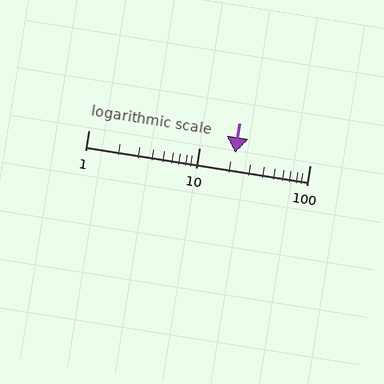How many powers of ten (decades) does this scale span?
The scale spans 2 decades, from 1 to 100.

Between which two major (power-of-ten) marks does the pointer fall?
The pointer is between 10 and 100.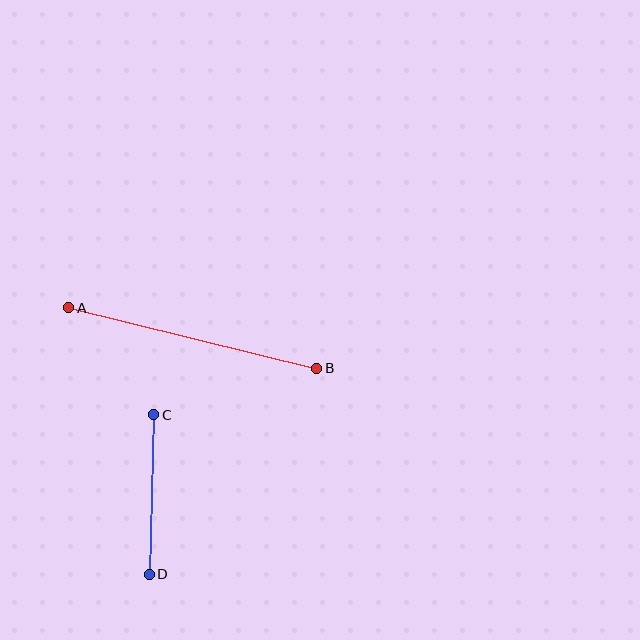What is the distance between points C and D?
The distance is approximately 160 pixels.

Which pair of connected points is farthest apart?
Points A and B are farthest apart.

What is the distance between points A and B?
The distance is approximately 255 pixels.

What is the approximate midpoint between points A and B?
The midpoint is at approximately (193, 338) pixels.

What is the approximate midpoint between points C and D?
The midpoint is at approximately (151, 495) pixels.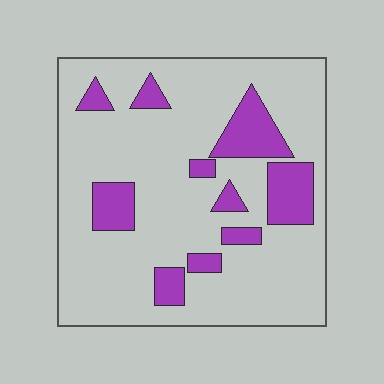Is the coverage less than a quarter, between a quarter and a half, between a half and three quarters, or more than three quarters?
Less than a quarter.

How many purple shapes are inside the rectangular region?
10.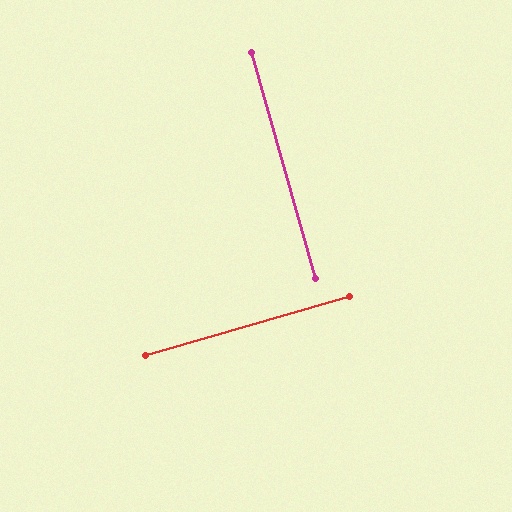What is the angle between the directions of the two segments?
Approximately 90 degrees.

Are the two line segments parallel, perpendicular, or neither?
Perpendicular — they meet at approximately 90°.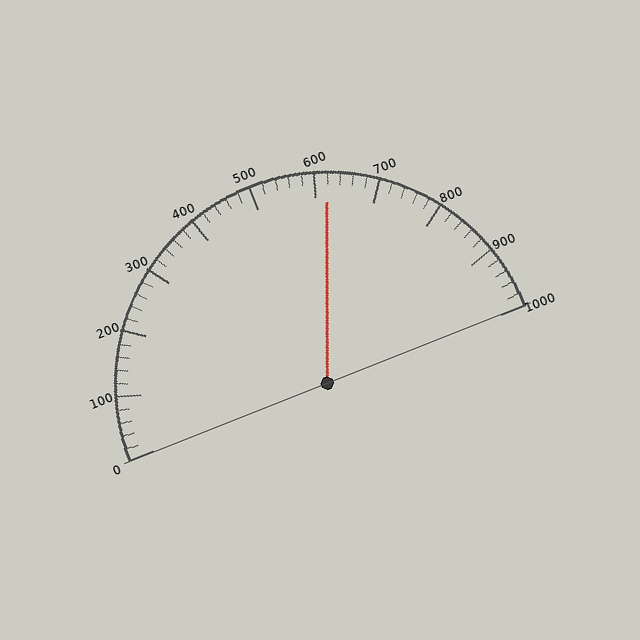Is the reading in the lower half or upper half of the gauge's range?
The reading is in the upper half of the range (0 to 1000).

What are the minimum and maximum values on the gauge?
The gauge ranges from 0 to 1000.